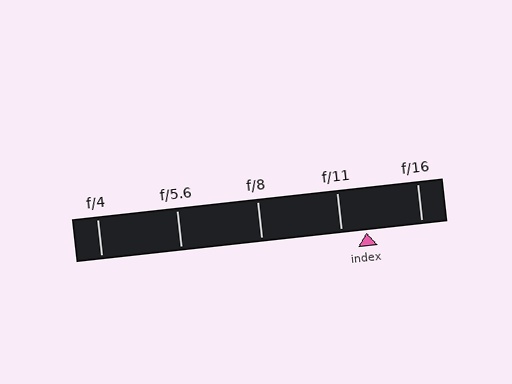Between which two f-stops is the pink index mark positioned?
The index mark is between f/11 and f/16.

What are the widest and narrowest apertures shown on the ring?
The widest aperture shown is f/4 and the narrowest is f/16.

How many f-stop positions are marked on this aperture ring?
There are 5 f-stop positions marked.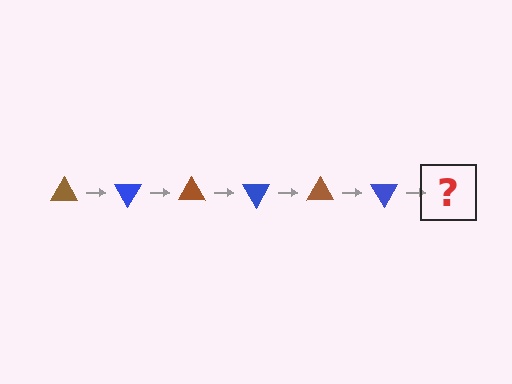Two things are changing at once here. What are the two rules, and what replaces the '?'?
The two rules are that it rotates 60 degrees each step and the color cycles through brown and blue. The '?' should be a brown triangle, rotated 360 degrees from the start.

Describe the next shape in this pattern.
It should be a brown triangle, rotated 360 degrees from the start.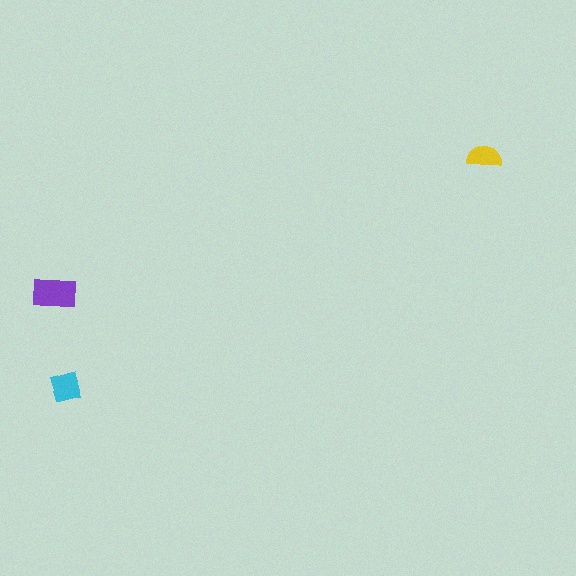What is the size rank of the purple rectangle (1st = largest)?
1st.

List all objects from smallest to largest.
The yellow semicircle, the cyan square, the purple rectangle.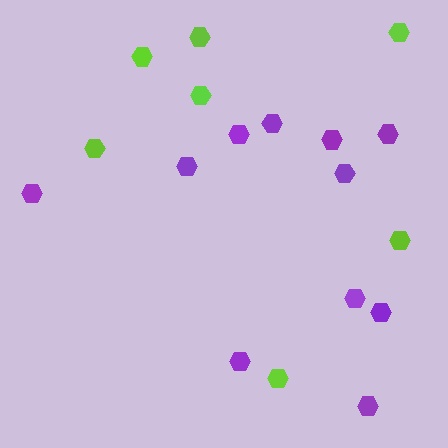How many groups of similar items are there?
There are 2 groups: one group of lime hexagons (7) and one group of purple hexagons (11).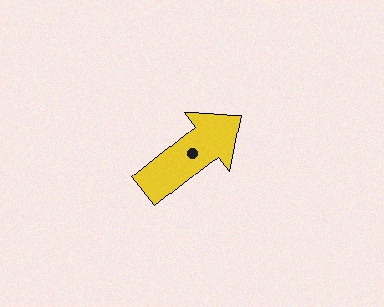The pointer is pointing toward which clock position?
Roughly 2 o'clock.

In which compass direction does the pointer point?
Northeast.